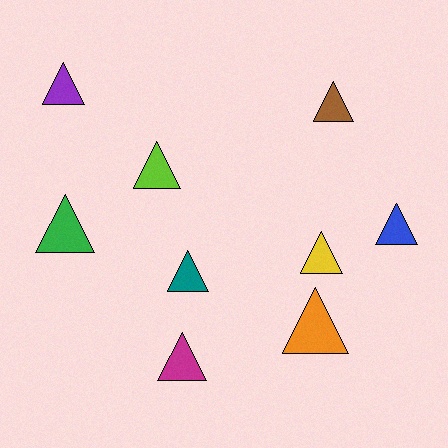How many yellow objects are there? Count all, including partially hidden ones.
There is 1 yellow object.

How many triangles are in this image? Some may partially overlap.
There are 9 triangles.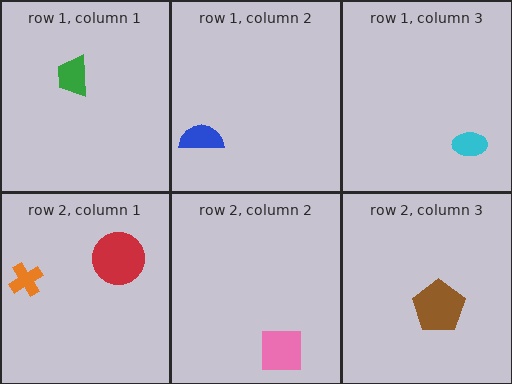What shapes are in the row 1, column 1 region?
The green trapezoid.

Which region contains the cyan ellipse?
The row 1, column 3 region.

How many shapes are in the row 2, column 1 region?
2.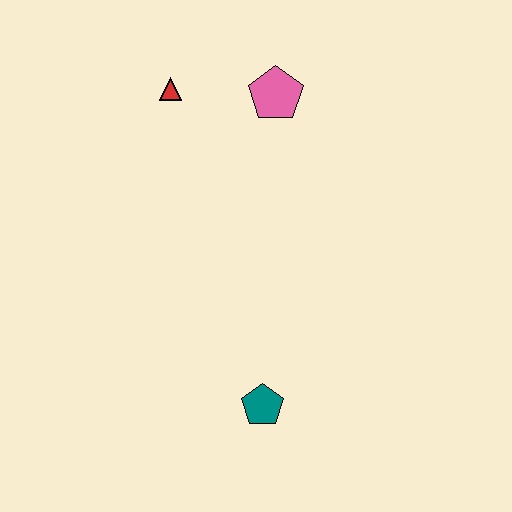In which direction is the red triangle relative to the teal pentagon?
The red triangle is above the teal pentagon.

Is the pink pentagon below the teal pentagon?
No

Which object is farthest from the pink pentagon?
The teal pentagon is farthest from the pink pentagon.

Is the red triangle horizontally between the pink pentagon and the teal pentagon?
No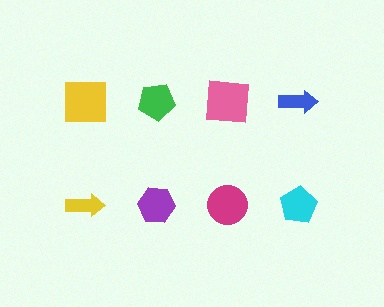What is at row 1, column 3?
A pink square.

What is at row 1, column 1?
A yellow square.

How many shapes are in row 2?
4 shapes.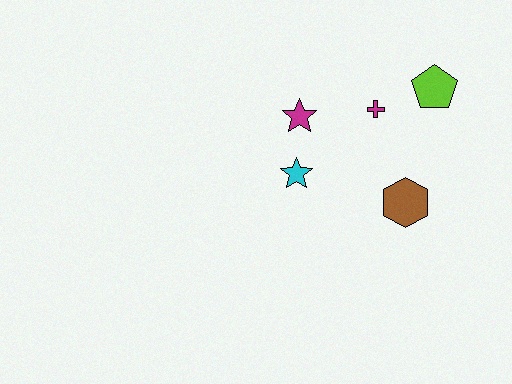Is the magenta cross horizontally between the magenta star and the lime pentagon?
Yes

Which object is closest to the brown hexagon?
The magenta cross is closest to the brown hexagon.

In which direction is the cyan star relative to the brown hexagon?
The cyan star is to the left of the brown hexagon.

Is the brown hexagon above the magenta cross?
No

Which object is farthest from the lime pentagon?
The cyan star is farthest from the lime pentagon.